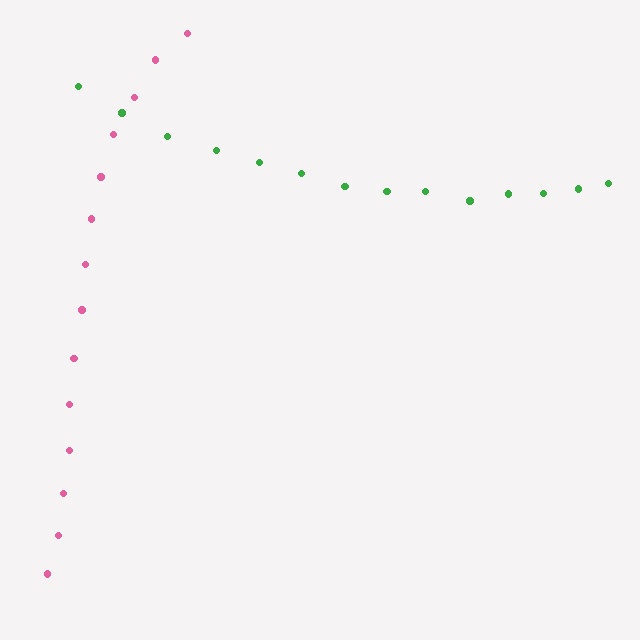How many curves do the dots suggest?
There are 2 distinct paths.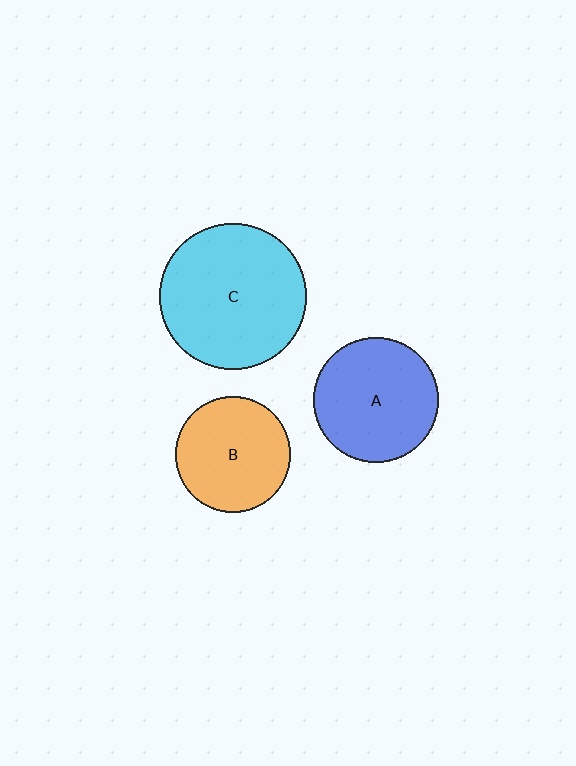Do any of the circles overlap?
No, none of the circles overlap.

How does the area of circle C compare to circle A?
Approximately 1.4 times.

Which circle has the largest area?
Circle C (cyan).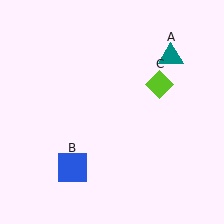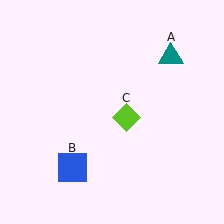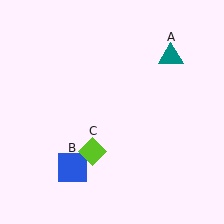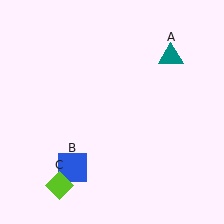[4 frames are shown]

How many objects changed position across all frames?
1 object changed position: lime diamond (object C).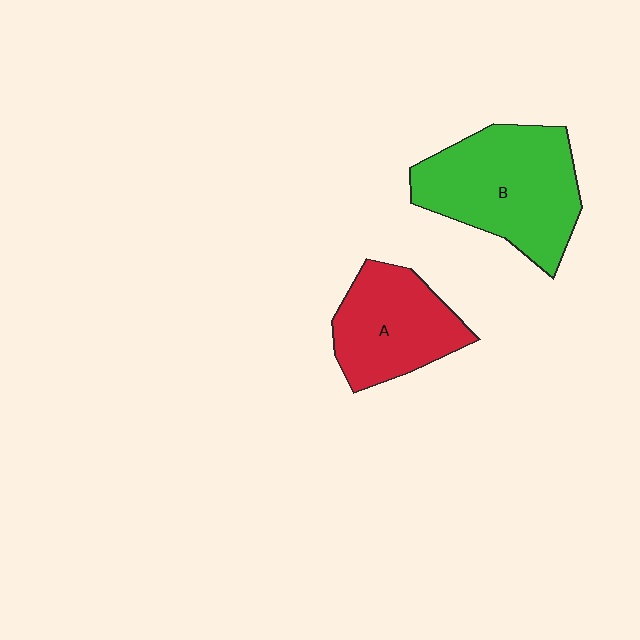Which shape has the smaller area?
Shape A (red).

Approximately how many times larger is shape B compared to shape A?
Approximately 1.4 times.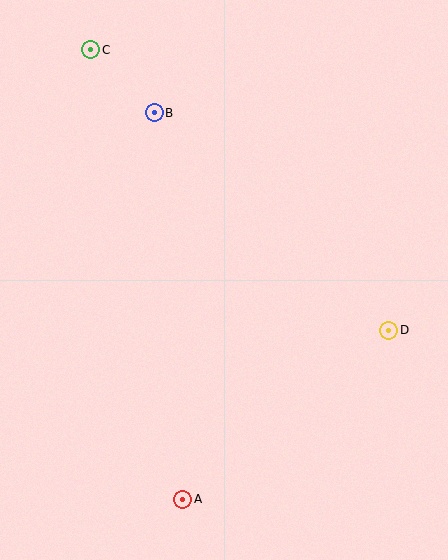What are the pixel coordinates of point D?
Point D is at (389, 330).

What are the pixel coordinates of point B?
Point B is at (154, 113).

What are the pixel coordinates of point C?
Point C is at (91, 50).